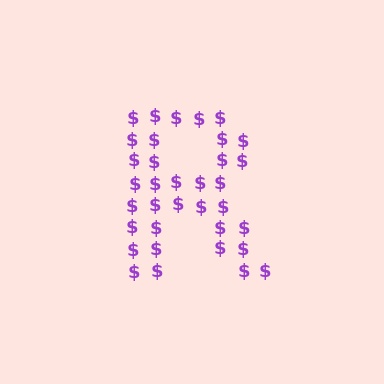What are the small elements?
The small elements are dollar signs.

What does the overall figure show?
The overall figure shows the letter R.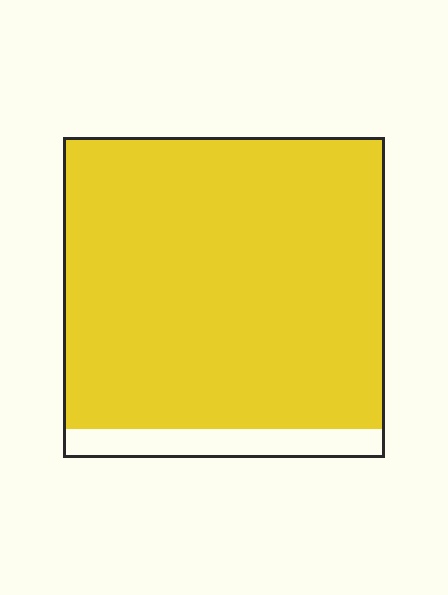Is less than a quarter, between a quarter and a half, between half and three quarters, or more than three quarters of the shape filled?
More than three quarters.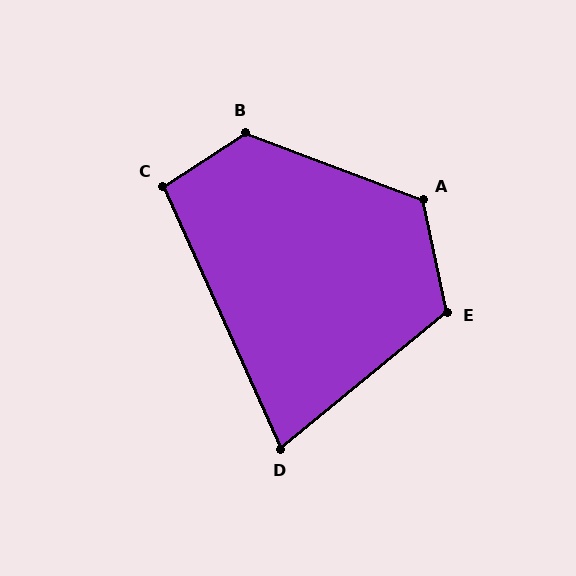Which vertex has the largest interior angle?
B, at approximately 126 degrees.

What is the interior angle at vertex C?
Approximately 99 degrees (obtuse).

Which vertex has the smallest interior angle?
D, at approximately 75 degrees.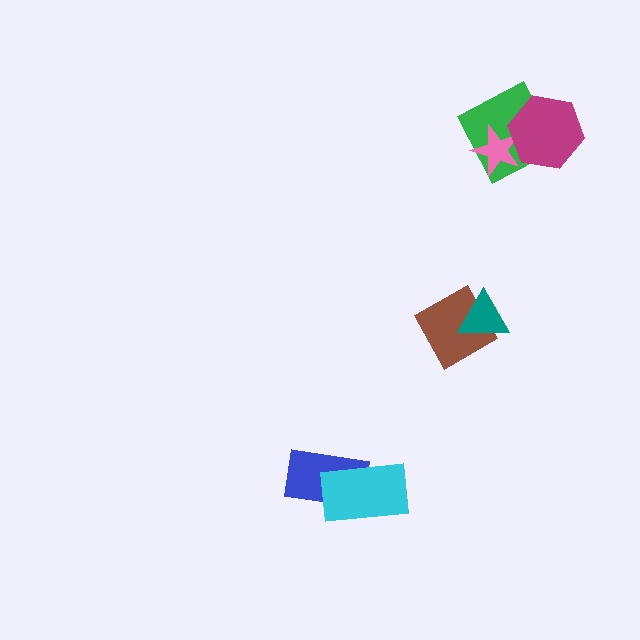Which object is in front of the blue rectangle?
The cyan rectangle is in front of the blue rectangle.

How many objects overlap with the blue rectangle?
1 object overlaps with the blue rectangle.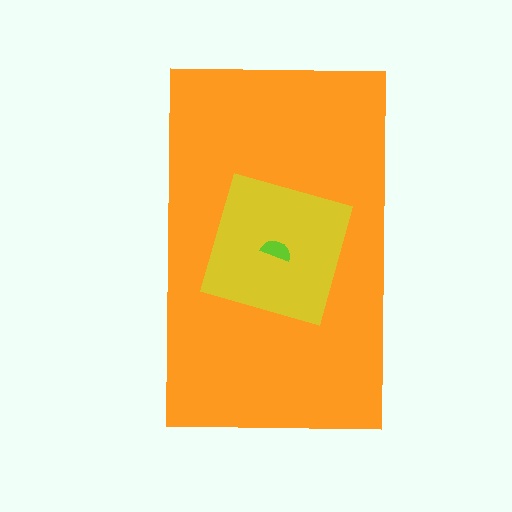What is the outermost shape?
The orange rectangle.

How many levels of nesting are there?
3.